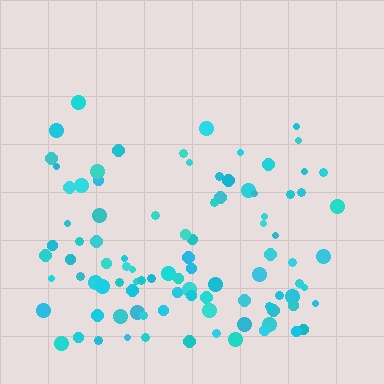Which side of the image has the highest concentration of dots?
The bottom.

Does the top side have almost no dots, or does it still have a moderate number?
Still a moderate number, just noticeably fewer than the bottom.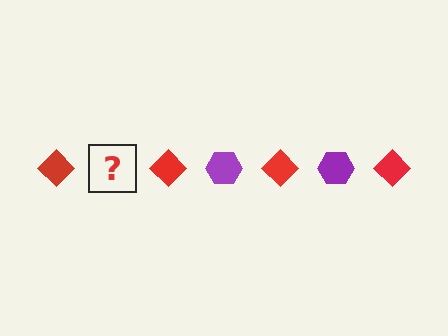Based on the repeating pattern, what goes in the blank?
The blank should be a purple hexagon.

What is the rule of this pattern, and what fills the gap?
The rule is that the pattern alternates between red diamond and purple hexagon. The gap should be filled with a purple hexagon.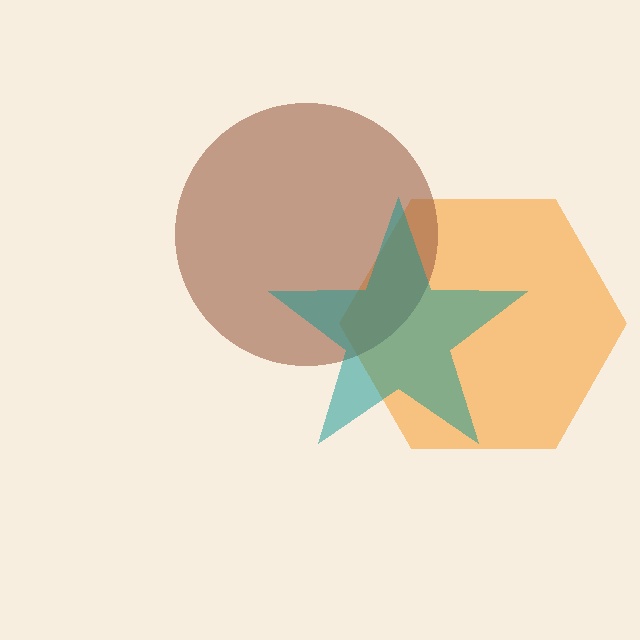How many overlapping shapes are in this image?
There are 3 overlapping shapes in the image.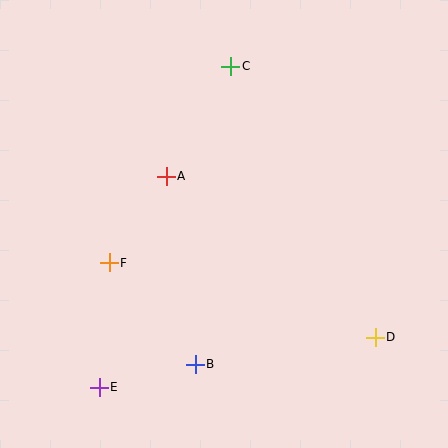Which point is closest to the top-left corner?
Point C is closest to the top-left corner.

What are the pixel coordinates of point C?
Point C is at (231, 66).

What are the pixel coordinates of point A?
Point A is at (166, 176).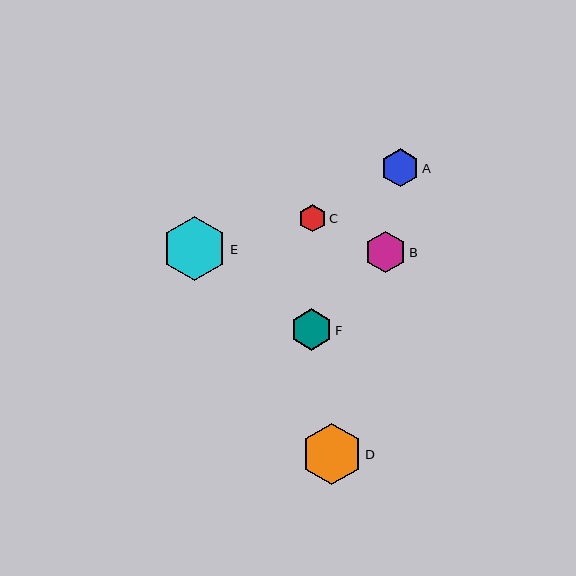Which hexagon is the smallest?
Hexagon C is the smallest with a size of approximately 28 pixels.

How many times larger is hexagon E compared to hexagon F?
Hexagon E is approximately 1.6 times the size of hexagon F.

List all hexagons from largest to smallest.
From largest to smallest: E, D, F, B, A, C.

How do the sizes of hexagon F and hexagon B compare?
Hexagon F and hexagon B are approximately the same size.